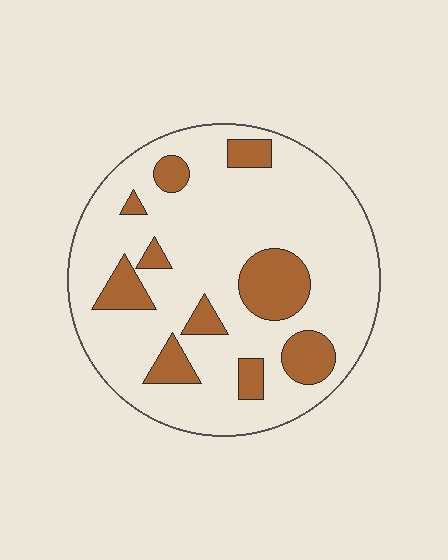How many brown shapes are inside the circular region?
10.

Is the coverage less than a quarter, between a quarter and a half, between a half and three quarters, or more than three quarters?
Less than a quarter.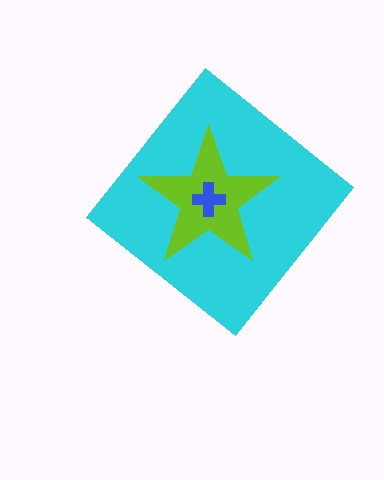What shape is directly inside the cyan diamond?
The lime star.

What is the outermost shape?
The cyan diamond.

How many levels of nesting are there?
3.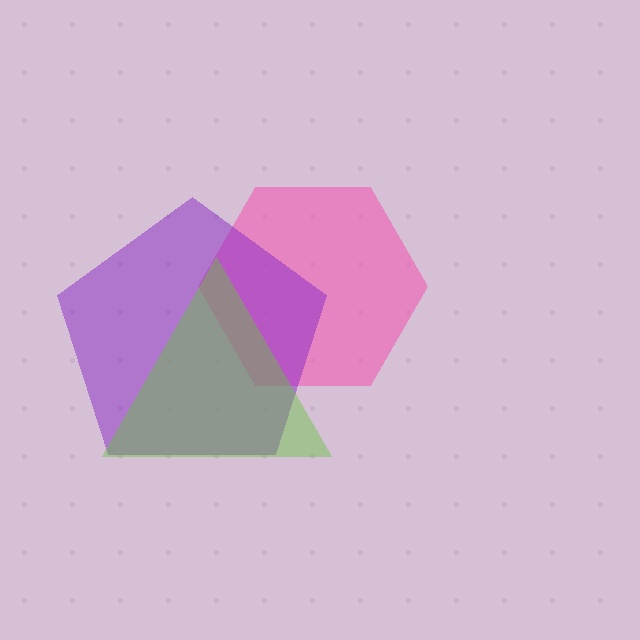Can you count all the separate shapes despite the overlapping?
Yes, there are 3 separate shapes.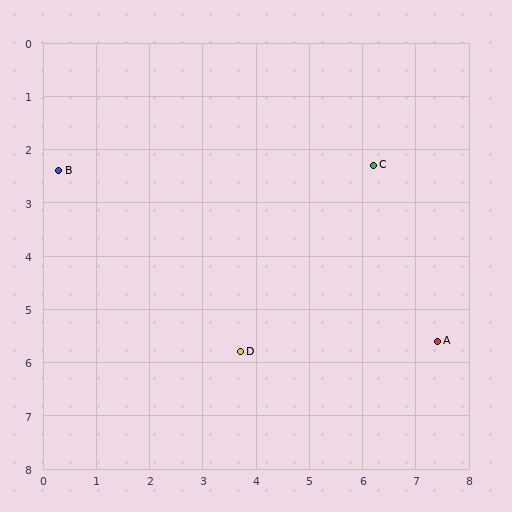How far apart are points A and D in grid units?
Points A and D are about 3.7 grid units apart.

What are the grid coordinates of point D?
Point D is at approximately (3.7, 5.8).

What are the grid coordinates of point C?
Point C is at approximately (6.2, 2.3).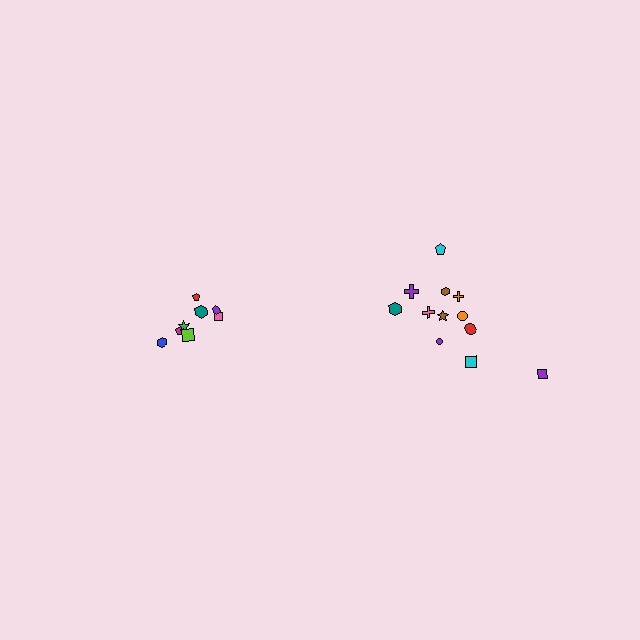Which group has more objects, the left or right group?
The right group.